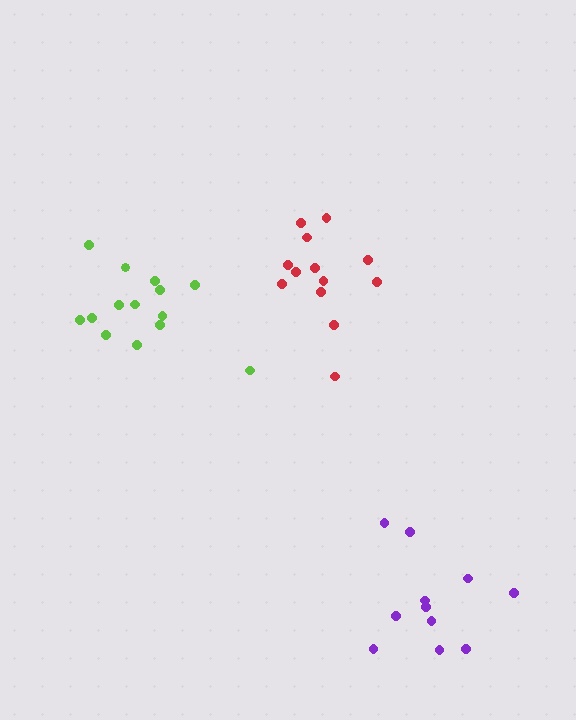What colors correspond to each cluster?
The clusters are colored: red, purple, lime.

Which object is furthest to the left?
The lime cluster is leftmost.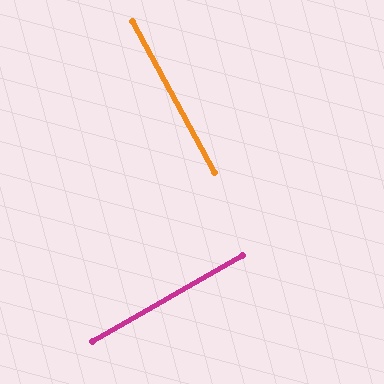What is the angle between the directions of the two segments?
Approximately 88 degrees.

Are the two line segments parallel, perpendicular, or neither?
Perpendicular — they meet at approximately 88°.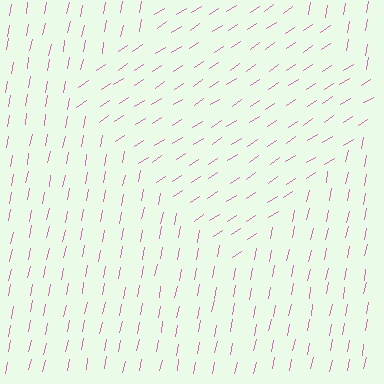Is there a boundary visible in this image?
Yes, there is a texture boundary formed by a change in line orientation.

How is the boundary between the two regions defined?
The boundary is defined purely by a change in line orientation (approximately 45 degrees difference). All lines are the same color and thickness.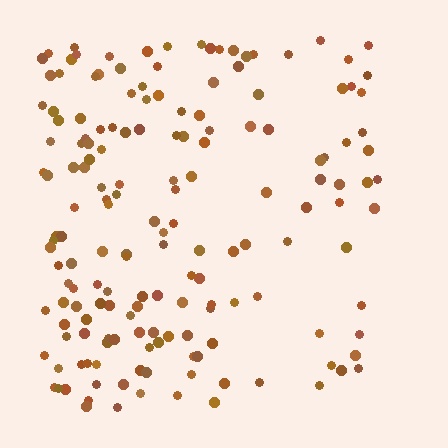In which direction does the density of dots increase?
From right to left, with the left side densest.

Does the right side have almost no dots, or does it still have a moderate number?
Still a moderate number, just noticeably fewer than the left.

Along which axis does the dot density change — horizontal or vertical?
Horizontal.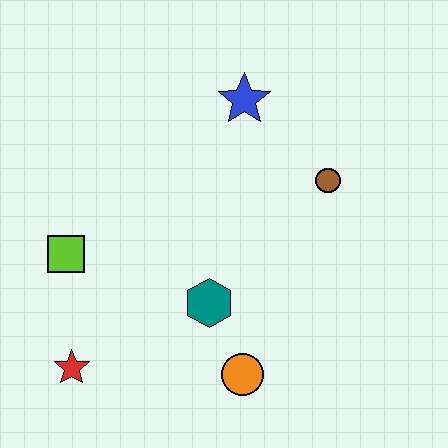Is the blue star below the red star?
No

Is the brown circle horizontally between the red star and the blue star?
No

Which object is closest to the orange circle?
The teal hexagon is closest to the orange circle.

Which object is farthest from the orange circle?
The blue star is farthest from the orange circle.